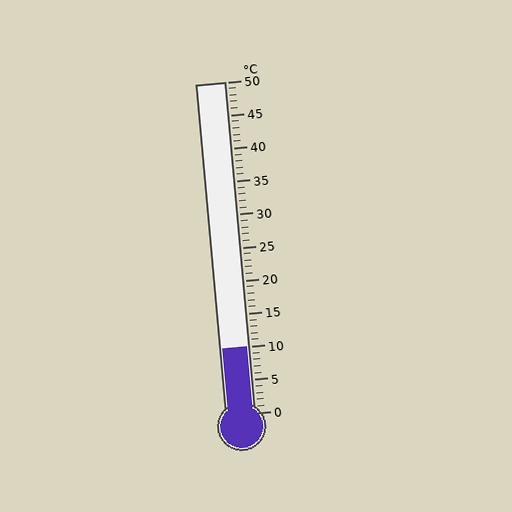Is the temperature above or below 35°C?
The temperature is below 35°C.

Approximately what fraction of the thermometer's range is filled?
The thermometer is filled to approximately 20% of its range.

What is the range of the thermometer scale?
The thermometer scale ranges from 0°C to 50°C.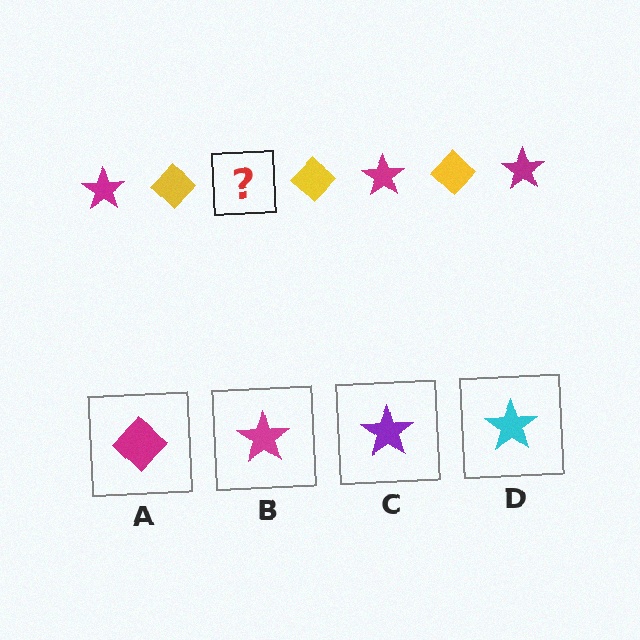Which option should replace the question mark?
Option B.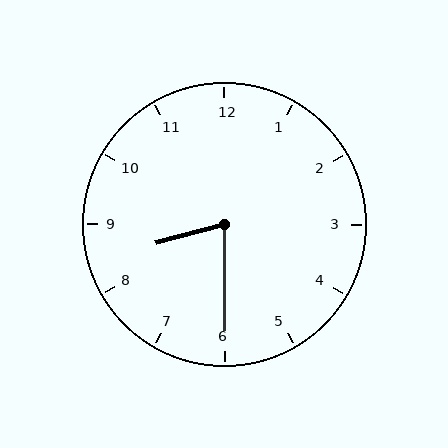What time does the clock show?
8:30.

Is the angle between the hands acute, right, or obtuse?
It is acute.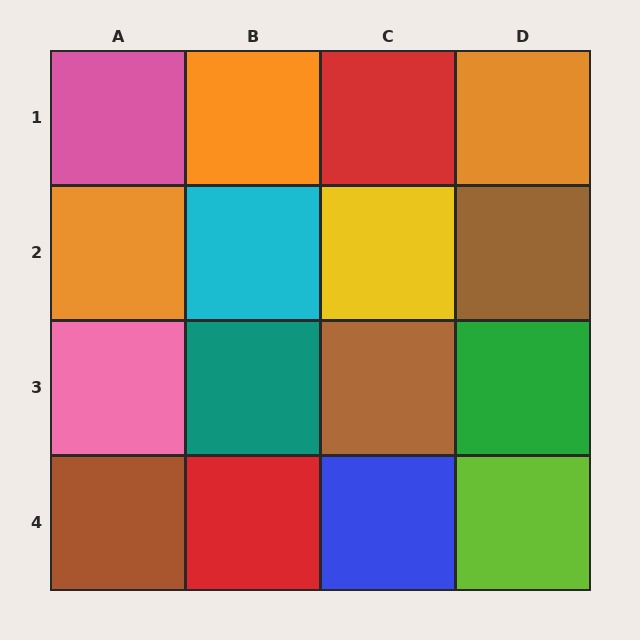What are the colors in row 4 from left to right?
Brown, red, blue, lime.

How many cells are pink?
2 cells are pink.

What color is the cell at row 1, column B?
Orange.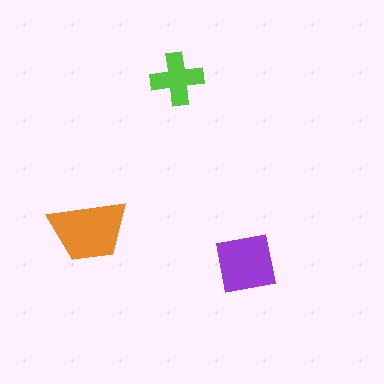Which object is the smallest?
The lime cross.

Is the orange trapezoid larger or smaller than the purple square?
Larger.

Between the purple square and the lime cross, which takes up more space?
The purple square.